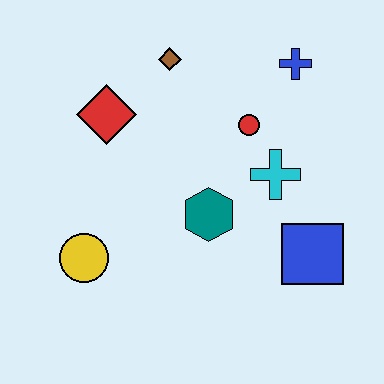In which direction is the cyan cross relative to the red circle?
The cyan cross is below the red circle.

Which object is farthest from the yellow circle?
The blue cross is farthest from the yellow circle.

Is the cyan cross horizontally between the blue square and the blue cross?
No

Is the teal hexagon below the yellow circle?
No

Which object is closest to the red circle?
The cyan cross is closest to the red circle.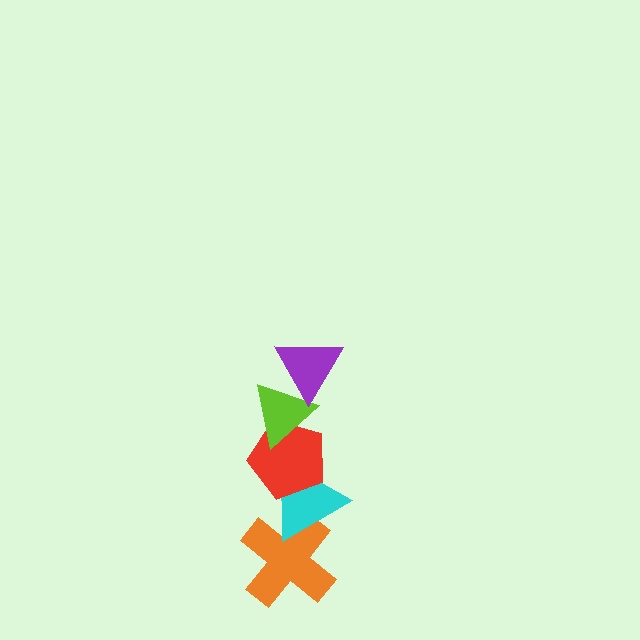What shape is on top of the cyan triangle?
The red pentagon is on top of the cyan triangle.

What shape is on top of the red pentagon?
The lime triangle is on top of the red pentagon.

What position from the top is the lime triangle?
The lime triangle is 2nd from the top.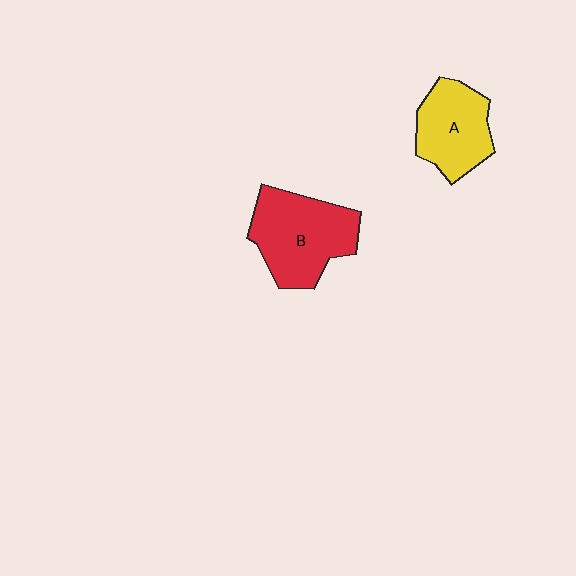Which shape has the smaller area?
Shape A (yellow).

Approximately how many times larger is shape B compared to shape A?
Approximately 1.3 times.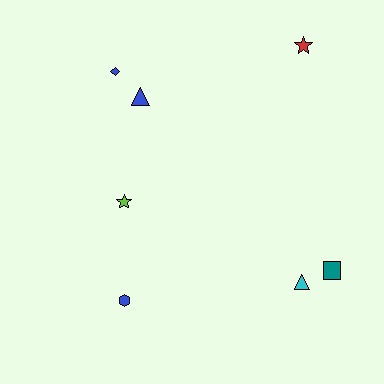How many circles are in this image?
There are no circles.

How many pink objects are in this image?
There are no pink objects.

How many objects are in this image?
There are 7 objects.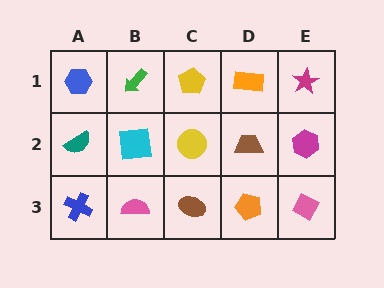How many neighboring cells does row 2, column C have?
4.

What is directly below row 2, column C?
A brown ellipse.